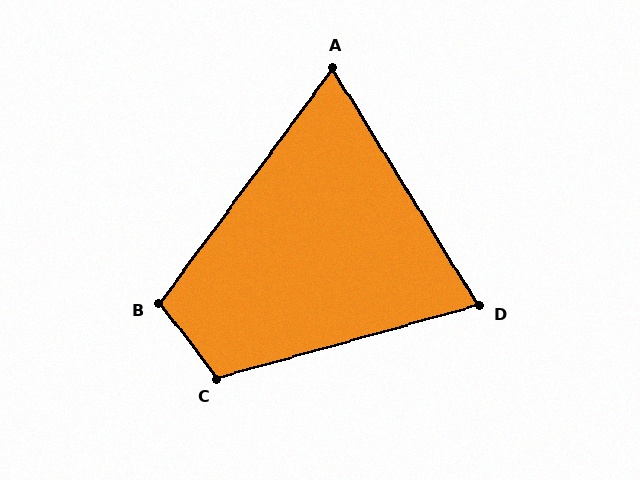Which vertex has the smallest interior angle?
A, at approximately 68 degrees.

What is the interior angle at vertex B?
Approximately 106 degrees (obtuse).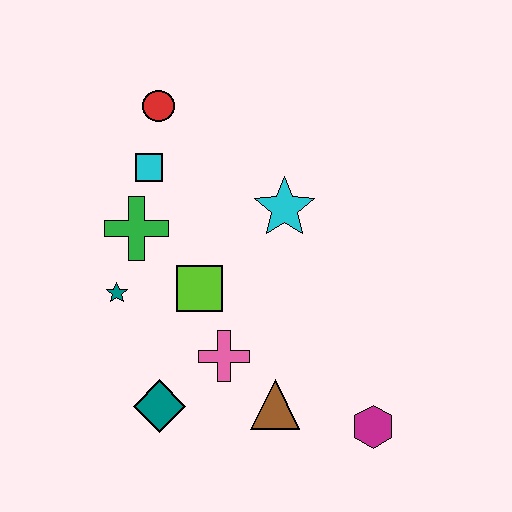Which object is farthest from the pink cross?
The red circle is farthest from the pink cross.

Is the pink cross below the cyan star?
Yes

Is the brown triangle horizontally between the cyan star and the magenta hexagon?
No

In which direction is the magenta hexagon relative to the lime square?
The magenta hexagon is to the right of the lime square.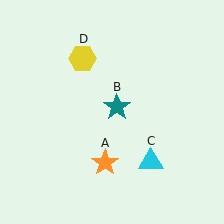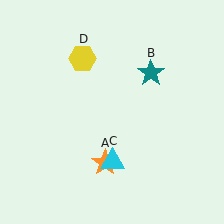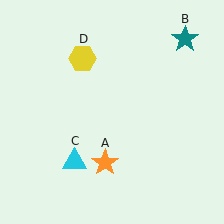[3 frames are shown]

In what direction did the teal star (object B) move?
The teal star (object B) moved up and to the right.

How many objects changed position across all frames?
2 objects changed position: teal star (object B), cyan triangle (object C).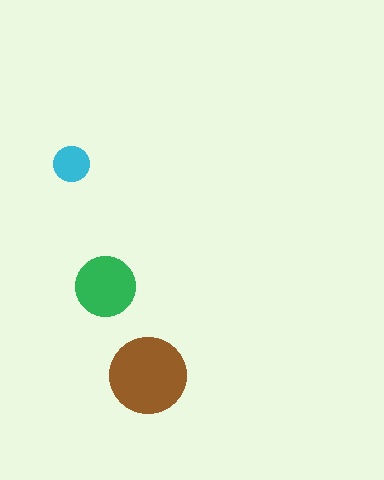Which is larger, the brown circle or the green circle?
The brown one.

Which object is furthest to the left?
The cyan circle is leftmost.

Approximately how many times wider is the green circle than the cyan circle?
About 1.5 times wider.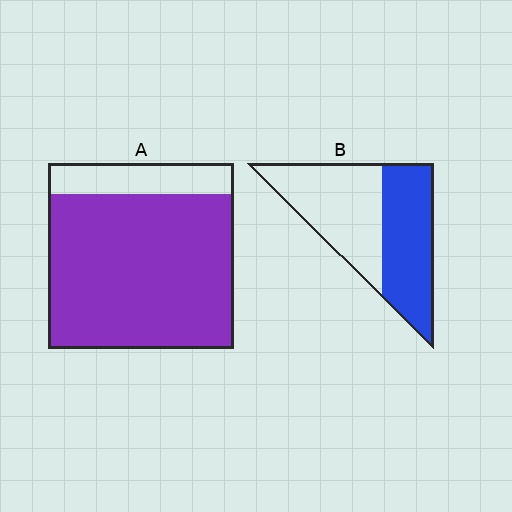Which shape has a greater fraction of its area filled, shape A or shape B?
Shape A.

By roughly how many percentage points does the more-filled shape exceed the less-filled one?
By roughly 35 percentage points (A over B).